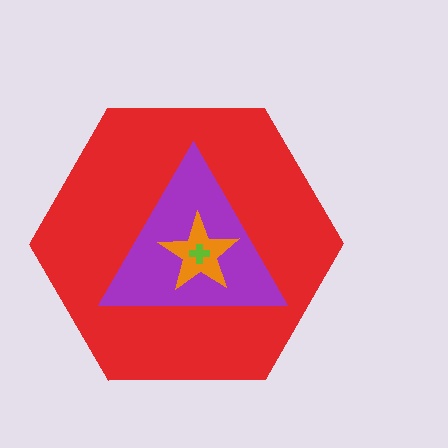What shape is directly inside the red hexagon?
The purple triangle.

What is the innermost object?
The lime cross.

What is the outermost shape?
The red hexagon.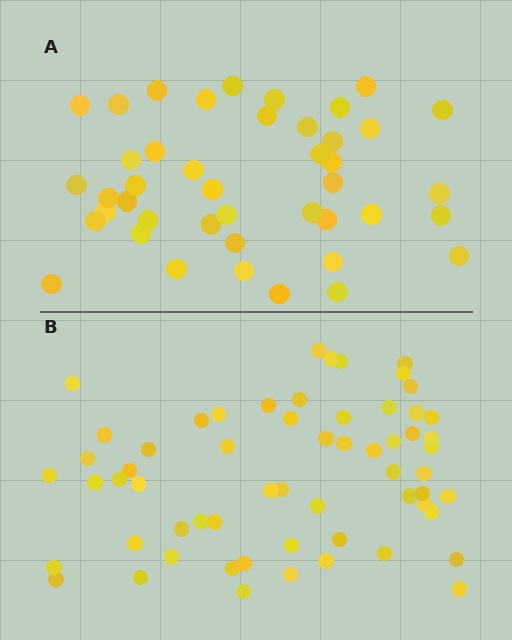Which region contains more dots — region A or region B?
Region B (the bottom region) has more dots.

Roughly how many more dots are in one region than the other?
Region B has approximately 15 more dots than region A.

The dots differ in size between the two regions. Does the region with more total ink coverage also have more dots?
No. Region A has more total ink coverage because its dots are larger, but region B actually contains more individual dots. Total area can be misleading — the number of items is what matters here.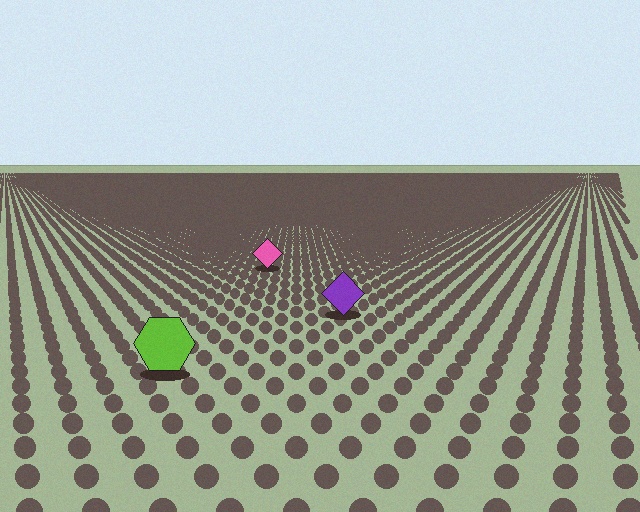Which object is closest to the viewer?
The lime hexagon is closest. The texture marks near it are larger and more spread out.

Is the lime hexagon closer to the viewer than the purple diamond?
Yes. The lime hexagon is closer — you can tell from the texture gradient: the ground texture is coarser near it.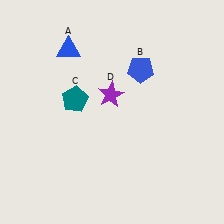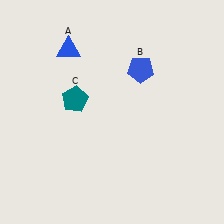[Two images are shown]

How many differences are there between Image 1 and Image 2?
There is 1 difference between the two images.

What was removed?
The purple star (D) was removed in Image 2.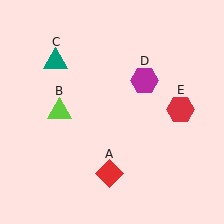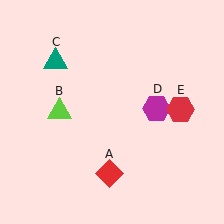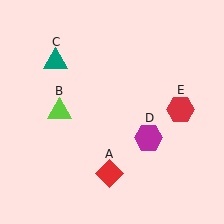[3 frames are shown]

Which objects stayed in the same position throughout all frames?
Red diamond (object A) and lime triangle (object B) and teal triangle (object C) and red hexagon (object E) remained stationary.